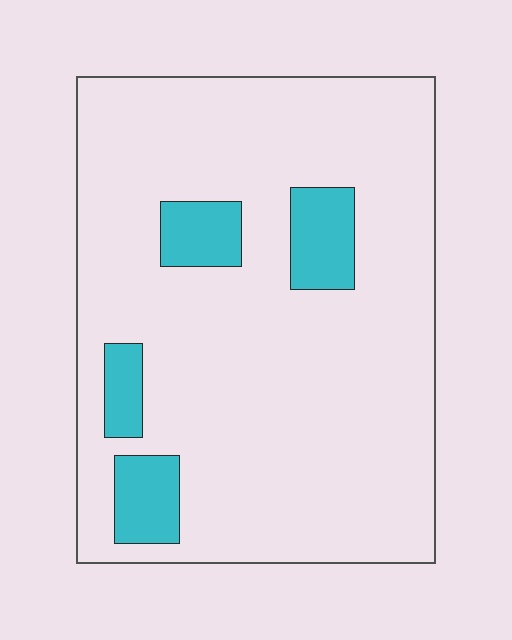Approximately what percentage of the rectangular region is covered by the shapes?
Approximately 10%.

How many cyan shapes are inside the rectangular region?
4.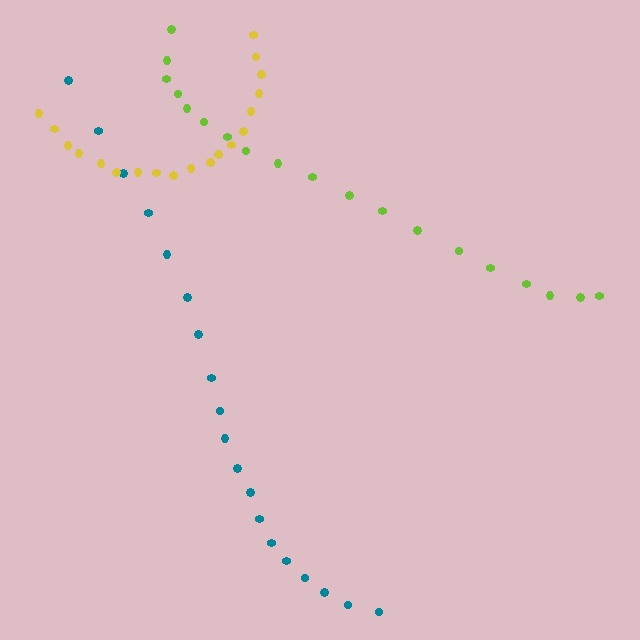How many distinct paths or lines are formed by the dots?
There are 3 distinct paths.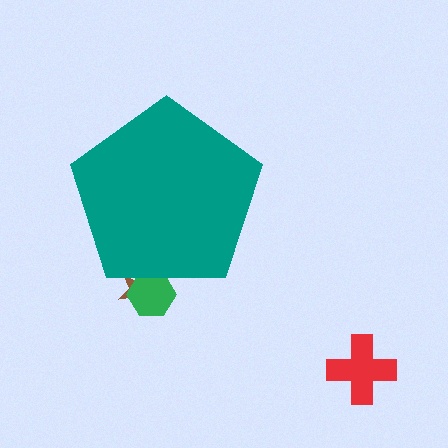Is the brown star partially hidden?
Yes, the brown star is partially hidden behind the teal pentagon.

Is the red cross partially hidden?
No, the red cross is fully visible.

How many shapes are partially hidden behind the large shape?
2 shapes are partially hidden.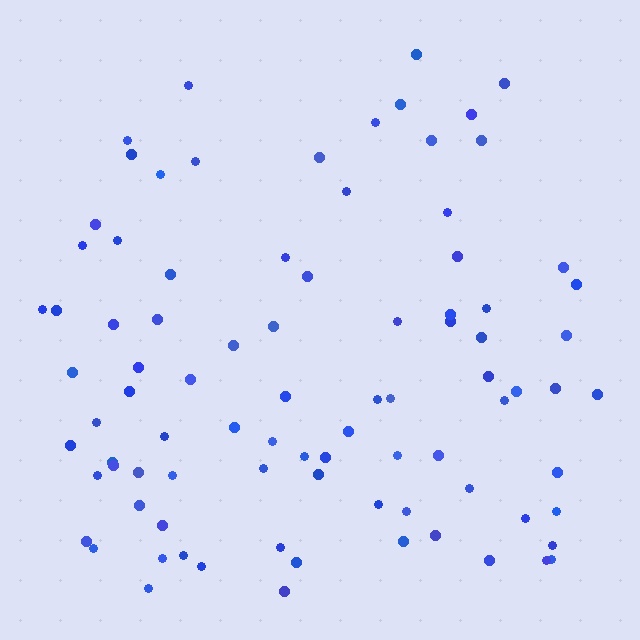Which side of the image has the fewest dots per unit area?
The top.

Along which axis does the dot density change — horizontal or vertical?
Vertical.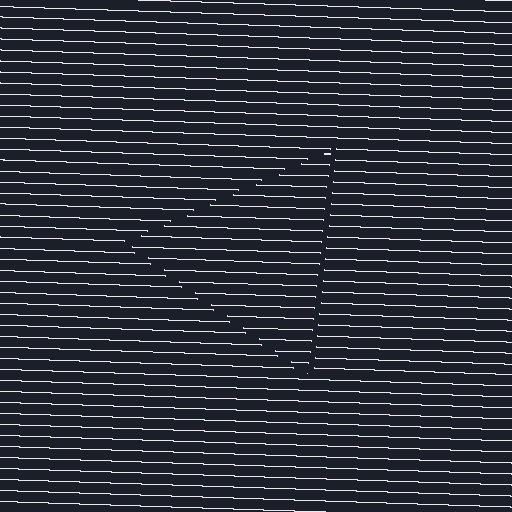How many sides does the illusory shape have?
3 sides — the line-ends trace a triangle.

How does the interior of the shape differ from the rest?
The interior of the shape contains the same grating, shifted by half a period — the contour is defined by the phase discontinuity where line-ends from the inner and outer gratings abut.